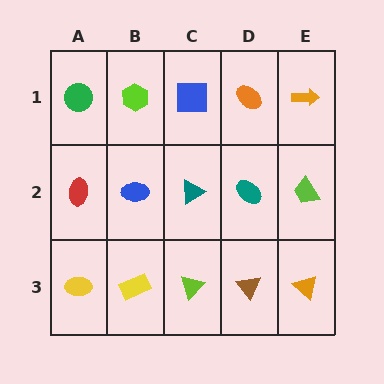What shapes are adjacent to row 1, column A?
A red ellipse (row 2, column A), a lime hexagon (row 1, column B).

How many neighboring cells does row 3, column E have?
2.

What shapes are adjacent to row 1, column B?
A blue ellipse (row 2, column B), a green circle (row 1, column A), a blue square (row 1, column C).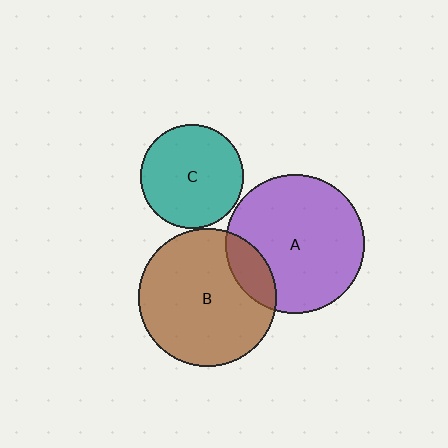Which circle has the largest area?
Circle A (purple).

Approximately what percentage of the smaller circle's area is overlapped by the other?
Approximately 15%.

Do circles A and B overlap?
Yes.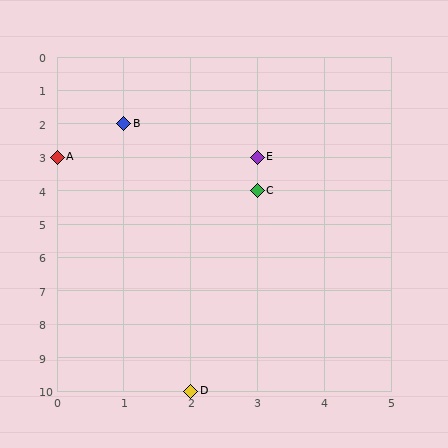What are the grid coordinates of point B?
Point B is at grid coordinates (1, 2).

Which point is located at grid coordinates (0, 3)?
Point A is at (0, 3).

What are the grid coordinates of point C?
Point C is at grid coordinates (3, 4).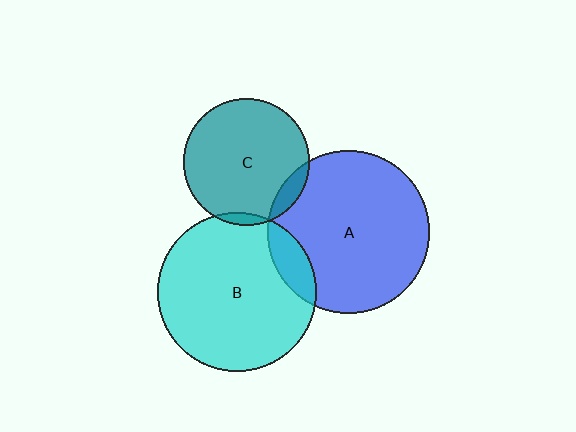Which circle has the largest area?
Circle A (blue).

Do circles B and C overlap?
Yes.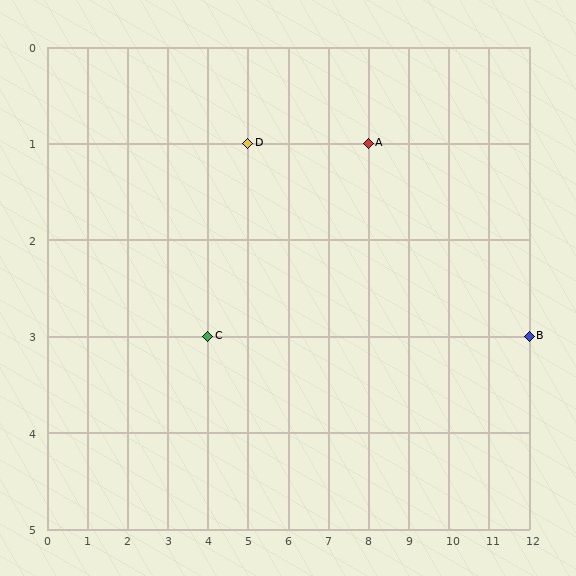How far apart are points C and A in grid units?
Points C and A are 4 columns and 2 rows apart (about 4.5 grid units diagonally).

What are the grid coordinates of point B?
Point B is at grid coordinates (12, 3).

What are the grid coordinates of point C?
Point C is at grid coordinates (4, 3).